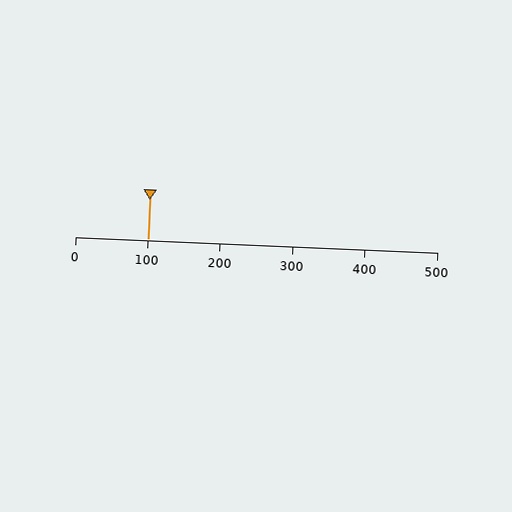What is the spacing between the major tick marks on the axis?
The major ticks are spaced 100 apart.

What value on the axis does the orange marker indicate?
The marker indicates approximately 100.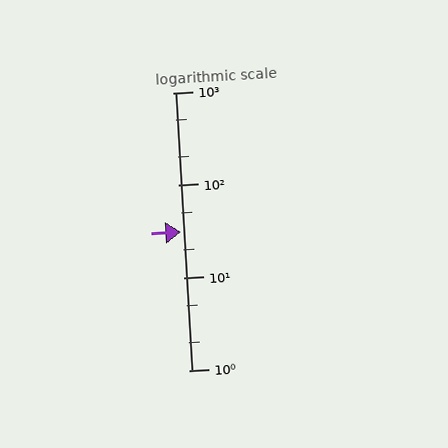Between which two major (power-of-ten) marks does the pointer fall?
The pointer is between 10 and 100.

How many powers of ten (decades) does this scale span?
The scale spans 3 decades, from 1 to 1000.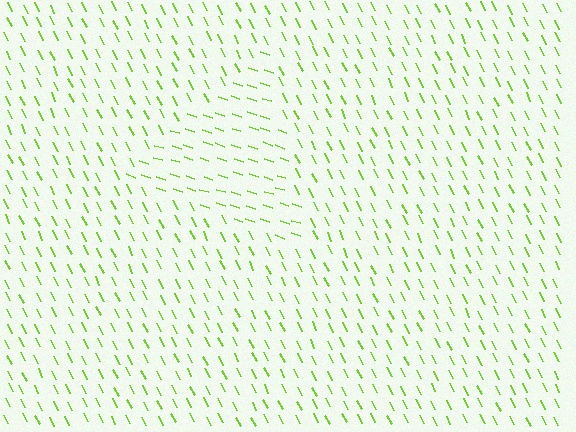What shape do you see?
I see a triangle.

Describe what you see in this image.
The image is filled with small lime line segments. A triangle region in the image has lines oriented differently from the surrounding lines, creating a visible texture boundary.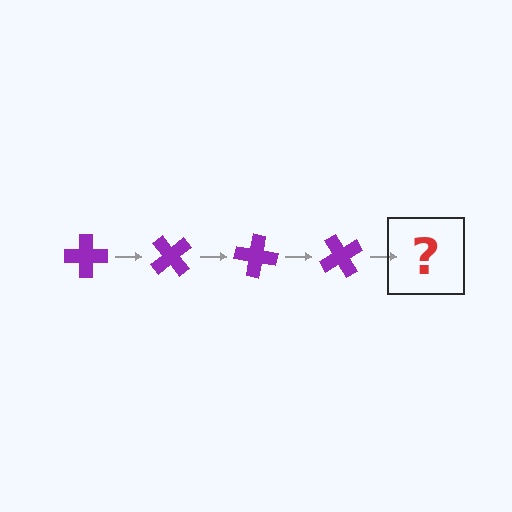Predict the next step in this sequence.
The next step is a purple cross rotated 200 degrees.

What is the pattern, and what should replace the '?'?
The pattern is that the cross rotates 50 degrees each step. The '?' should be a purple cross rotated 200 degrees.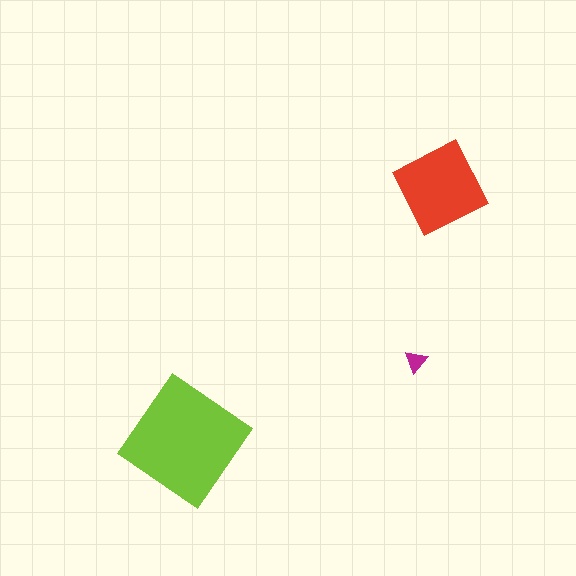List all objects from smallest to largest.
The magenta triangle, the red diamond, the lime diamond.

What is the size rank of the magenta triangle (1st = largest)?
3rd.